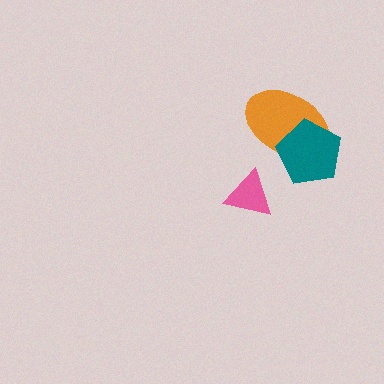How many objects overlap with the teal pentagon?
1 object overlaps with the teal pentagon.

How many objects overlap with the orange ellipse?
1 object overlaps with the orange ellipse.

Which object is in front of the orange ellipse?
The teal pentagon is in front of the orange ellipse.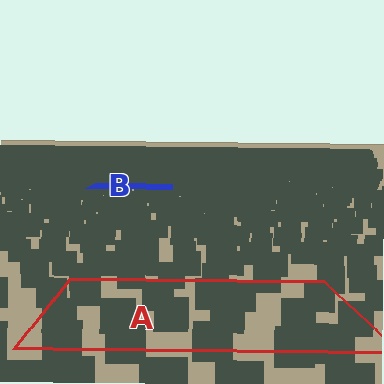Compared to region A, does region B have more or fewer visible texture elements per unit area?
Region B has more texture elements per unit area — they are packed more densely because it is farther away.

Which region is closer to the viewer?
Region A is closer. The texture elements there are larger and more spread out.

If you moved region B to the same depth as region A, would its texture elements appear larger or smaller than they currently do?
They would appear larger. At a closer depth, the same texture elements are projected at a bigger on-screen size.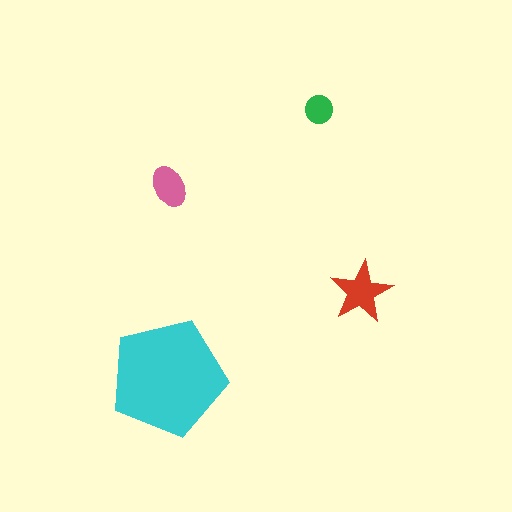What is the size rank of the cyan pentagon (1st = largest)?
1st.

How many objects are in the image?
There are 4 objects in the image.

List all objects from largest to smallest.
The cyan pentagon, the red star, the pink ellipse, the green circle.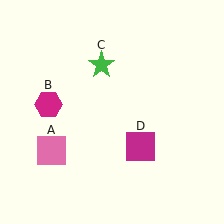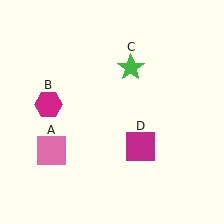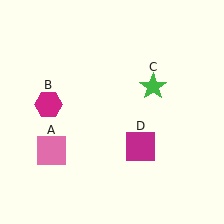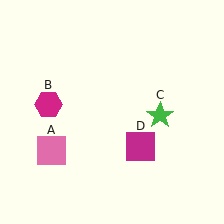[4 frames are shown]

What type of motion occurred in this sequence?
The green star (object C) rotated clockwise around the center of the scene.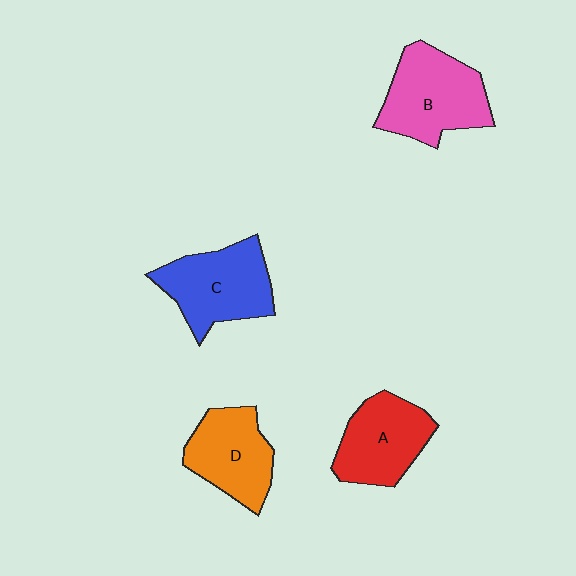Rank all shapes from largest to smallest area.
From largest to smallest: B (pink), C (blue), A (red), D (orange).